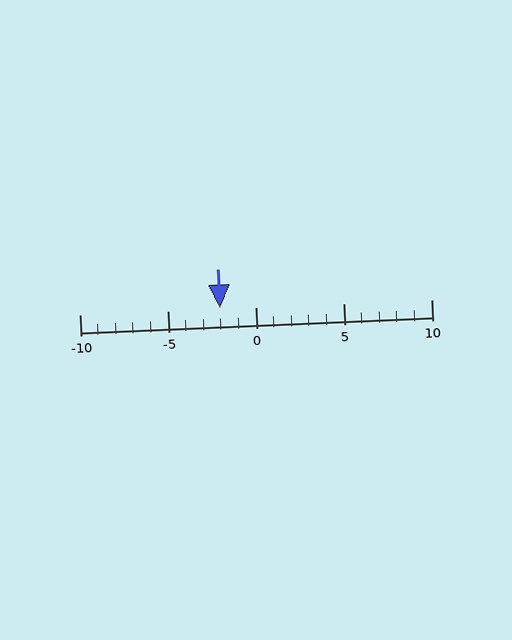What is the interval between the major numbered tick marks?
The major tick marks are spaced 5 units apart.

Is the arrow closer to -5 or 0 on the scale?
The arrow is closer to 0.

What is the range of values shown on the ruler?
The ruler shows values from -10 to 10.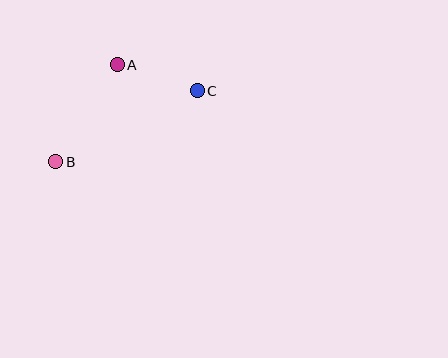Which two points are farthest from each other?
Points B and C are farthest from each other.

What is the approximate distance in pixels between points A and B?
The distance between A and B is approximately 115 pixels.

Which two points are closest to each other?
Points A and C are closest to each other.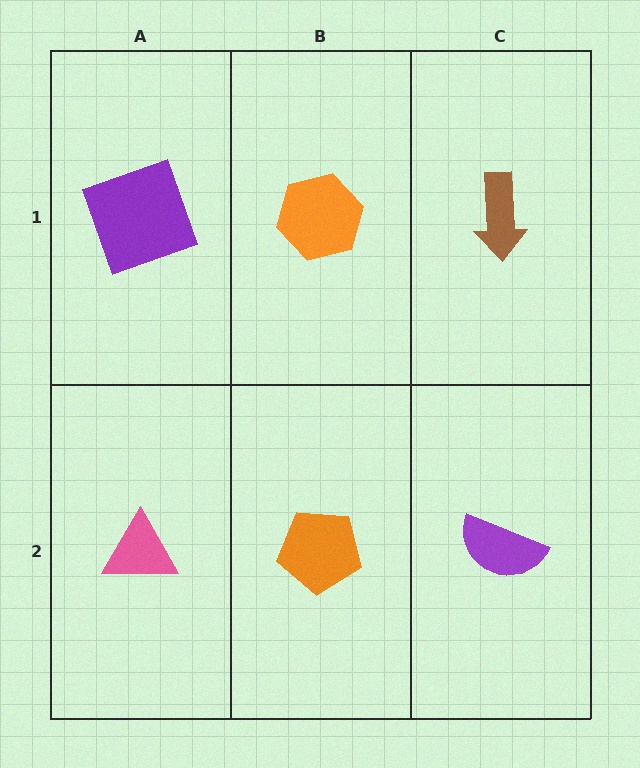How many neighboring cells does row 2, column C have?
2.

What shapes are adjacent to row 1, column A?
A pink triangle (row 2, column A), an orange hexagon (row 1, column B).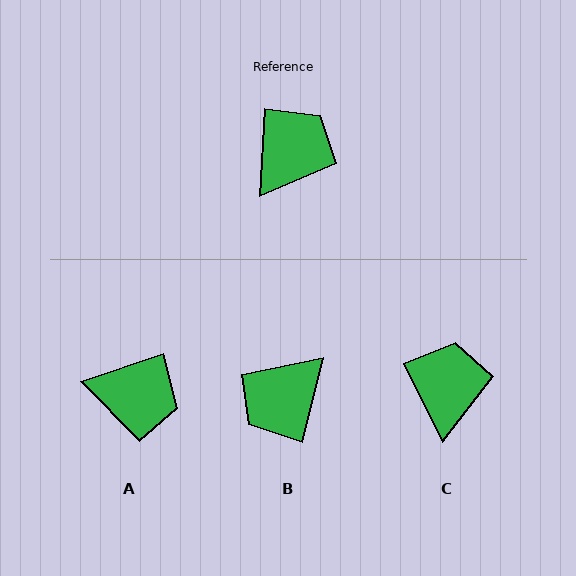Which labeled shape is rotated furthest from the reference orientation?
B, about 169 degrees away.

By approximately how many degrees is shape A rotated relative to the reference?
Approximately 68 degrees clockwise.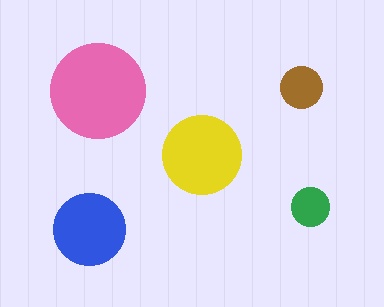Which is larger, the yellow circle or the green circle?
The yellow one.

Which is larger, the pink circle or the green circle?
The pink one.